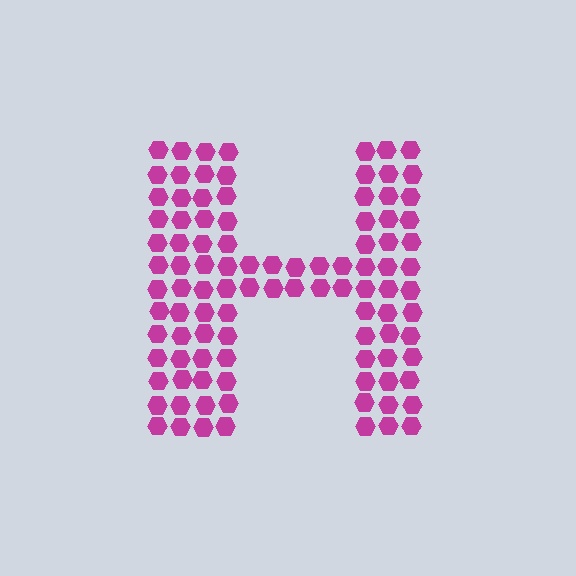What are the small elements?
The small elements are hexagons.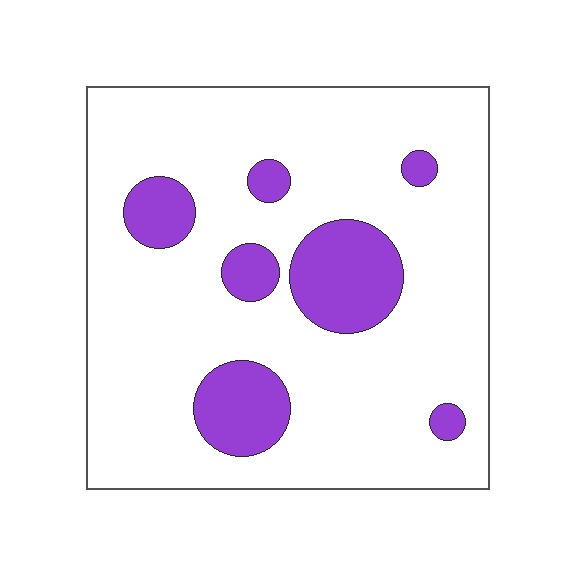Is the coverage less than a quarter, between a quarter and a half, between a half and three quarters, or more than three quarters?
Less than a quarter.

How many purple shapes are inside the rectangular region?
7.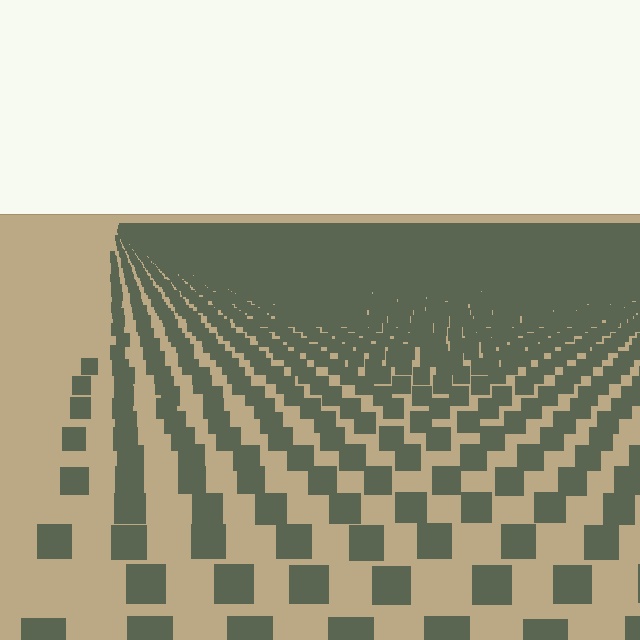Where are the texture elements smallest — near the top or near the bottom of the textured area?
Near the top.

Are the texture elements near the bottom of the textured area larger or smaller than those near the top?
Larger. Near the bottom, elements are closer to the viewer and appear at a bigger on-screen size.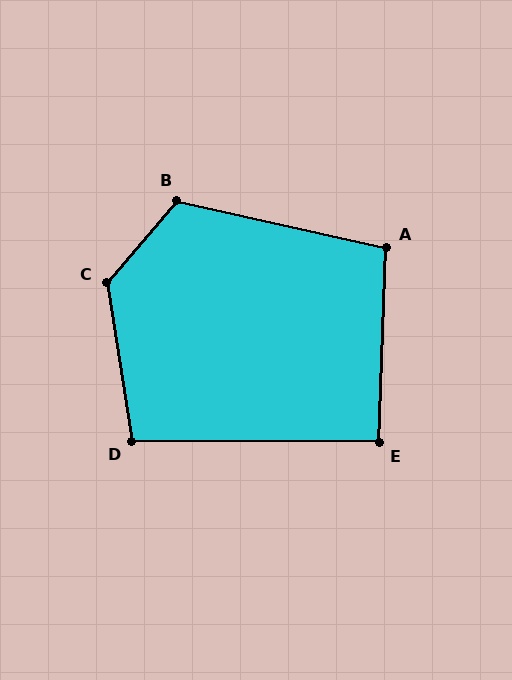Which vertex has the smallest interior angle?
E, at approximately 92 degrees.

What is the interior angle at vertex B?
Approximately 118 degrees (obtuse).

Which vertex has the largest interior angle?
C, at approximately 130 degrees.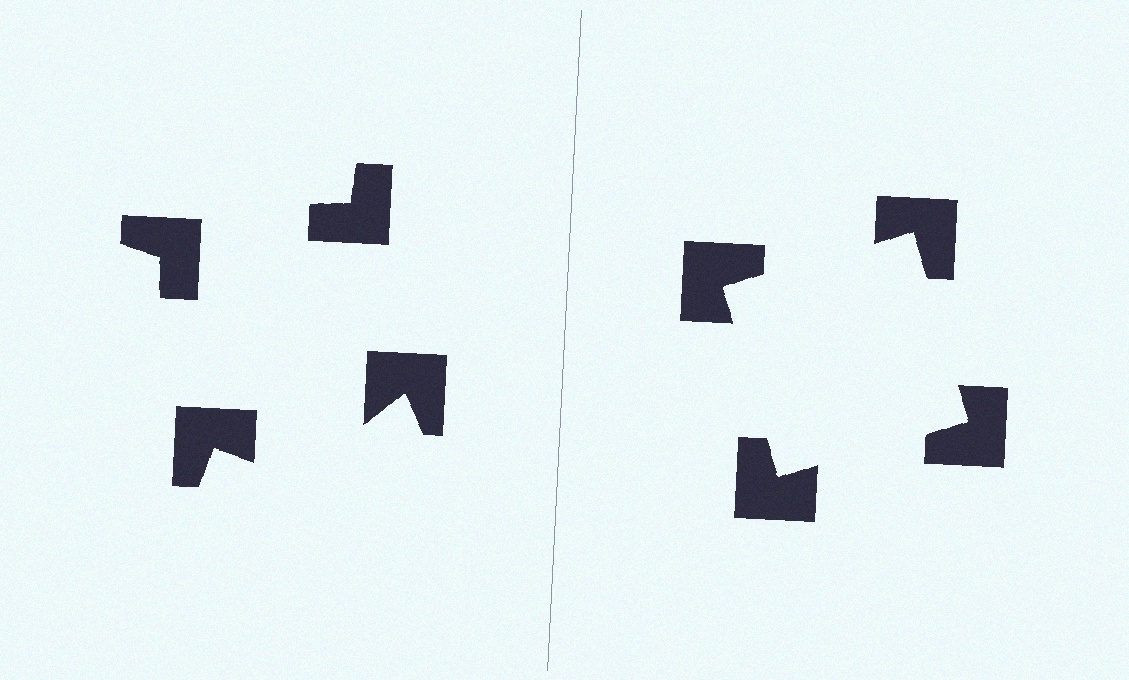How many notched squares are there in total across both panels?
8 — 4 on each side.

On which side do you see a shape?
An illusory square appears on the right side. On the left side the wedge cuts are rotated, so no coherent shape forms.